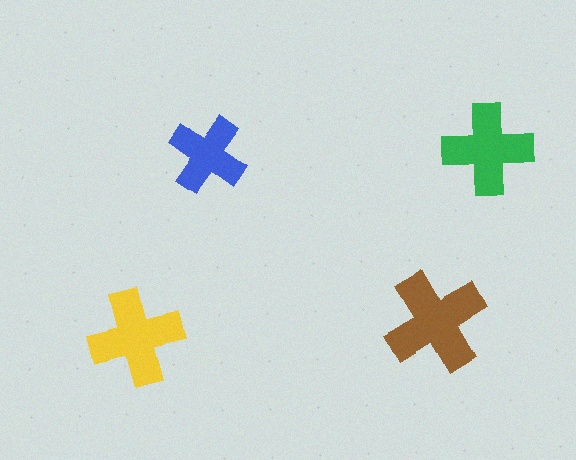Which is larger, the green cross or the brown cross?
The brown one.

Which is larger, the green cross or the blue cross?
The green one.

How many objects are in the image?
There are 4 objects in the image.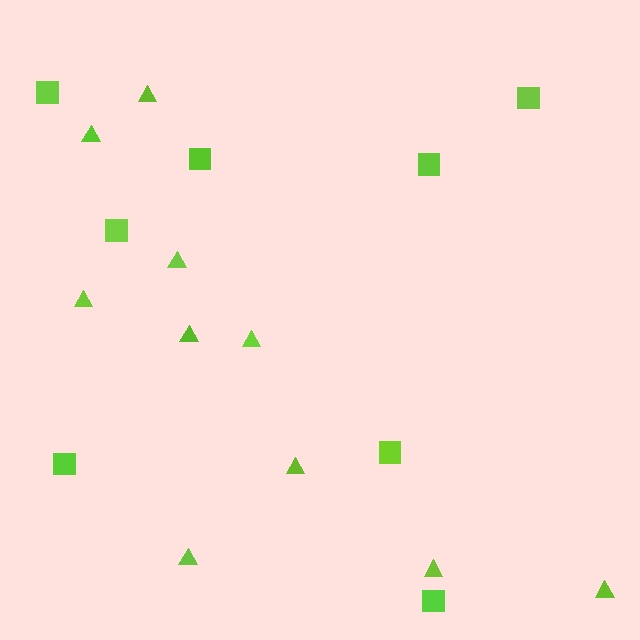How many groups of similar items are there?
There are 2 groups: one group of triangles (10) and one group of squares (8).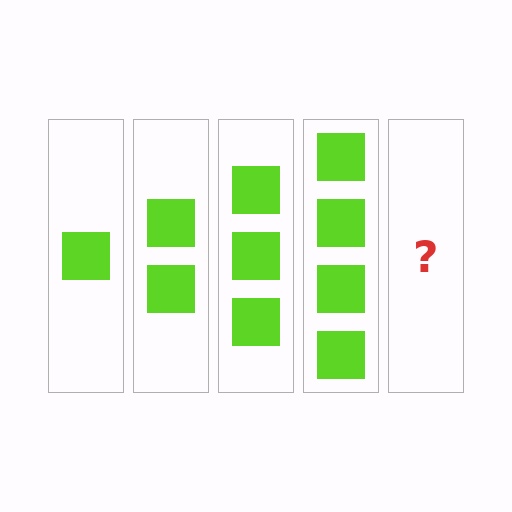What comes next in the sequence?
The next element should be 5 squares.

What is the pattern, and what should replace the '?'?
The pattern is that each step adds one more square. The '?' should be 5 squares.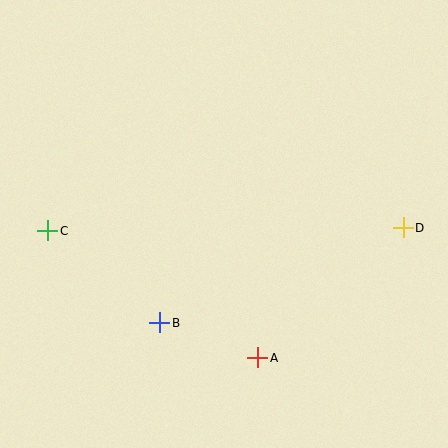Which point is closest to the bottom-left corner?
Point B is closest to the bottom-left corner.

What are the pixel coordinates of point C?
Point C is at (48, 231).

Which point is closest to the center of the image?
Point B at (160, 323) is closest to the center.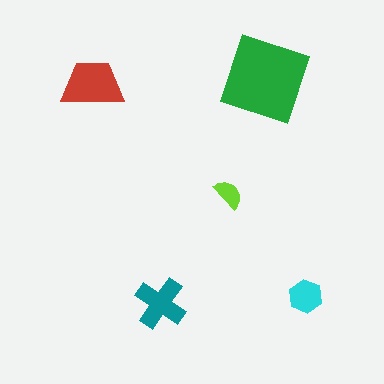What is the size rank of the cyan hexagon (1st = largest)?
4th.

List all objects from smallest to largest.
The lime semicircle, the cyan hexagon, the teal cross, the red trapezoid, the green diamond.